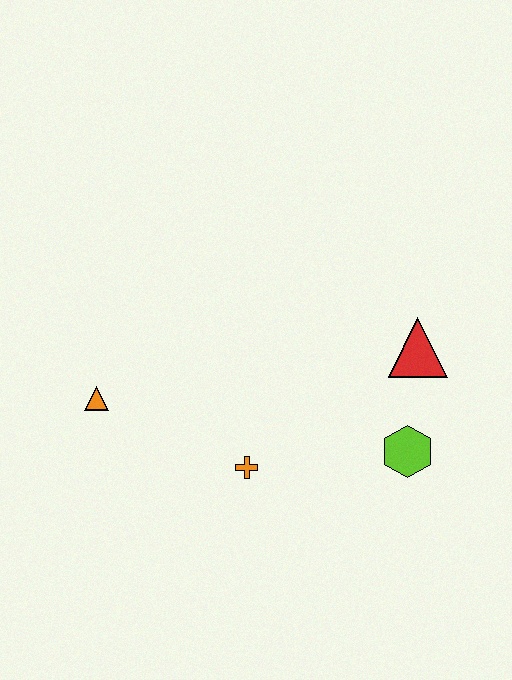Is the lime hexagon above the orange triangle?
No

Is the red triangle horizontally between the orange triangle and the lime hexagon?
No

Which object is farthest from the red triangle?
The orange triangle is farthest from the red triangle.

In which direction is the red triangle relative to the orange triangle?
The red triangle is to the right of the orange triangle.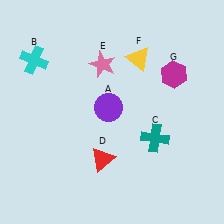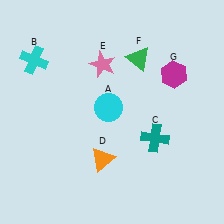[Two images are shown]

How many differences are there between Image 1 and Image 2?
There are 3 differences between the two images.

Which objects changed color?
A changed from purple to cyan. D changed from red to orange. F changed from yellow to green.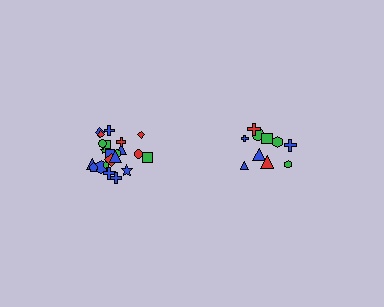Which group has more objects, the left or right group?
The left group.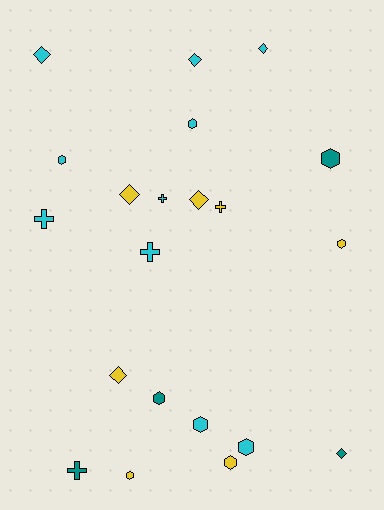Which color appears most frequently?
Cyan, with 10 objects.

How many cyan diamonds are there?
There are 3 cyan diamonds.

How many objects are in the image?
There are 21 objects.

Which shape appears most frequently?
Hexagon, with 9 objects.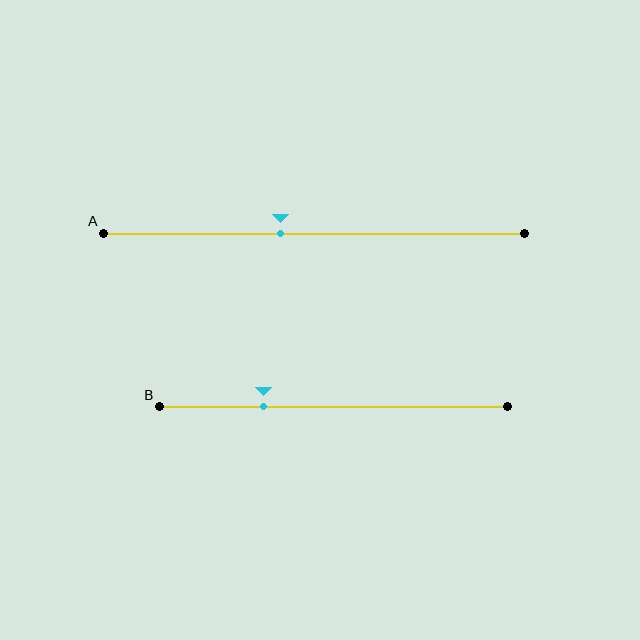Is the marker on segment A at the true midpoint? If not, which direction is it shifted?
No, the marker on segment A is shifted to the left by about 8% of the segment length.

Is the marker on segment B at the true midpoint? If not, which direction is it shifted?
No, the marker on segment B is shifted to the left by about 20% of the segment length.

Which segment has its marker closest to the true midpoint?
Segment A has its marker closest to the true midpoint.